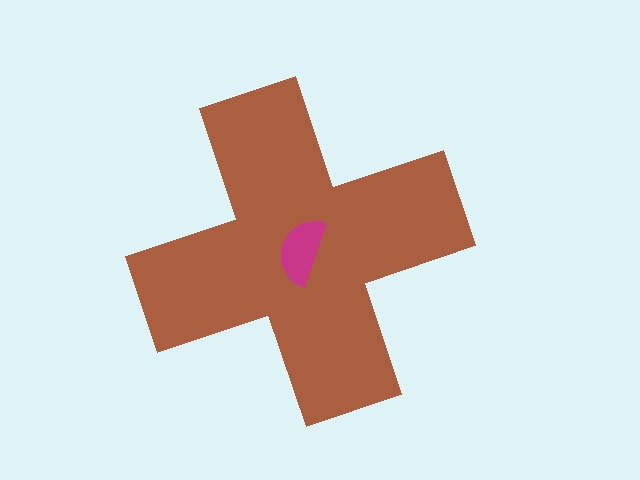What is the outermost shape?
The brown cross.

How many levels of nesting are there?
2.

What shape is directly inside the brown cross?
The magenta semicircle.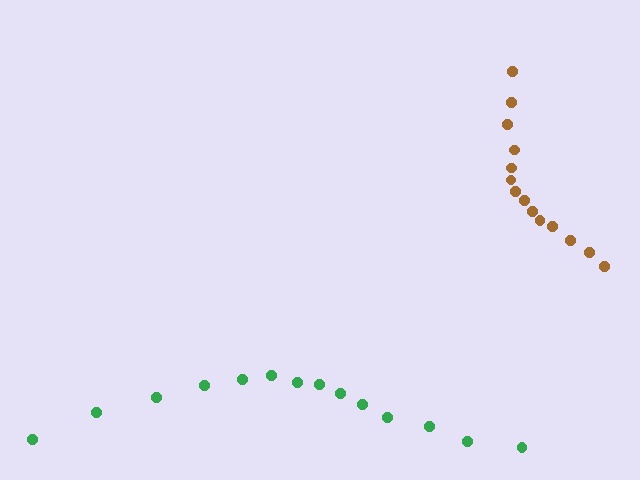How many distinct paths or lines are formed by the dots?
There are 2 distinct paths.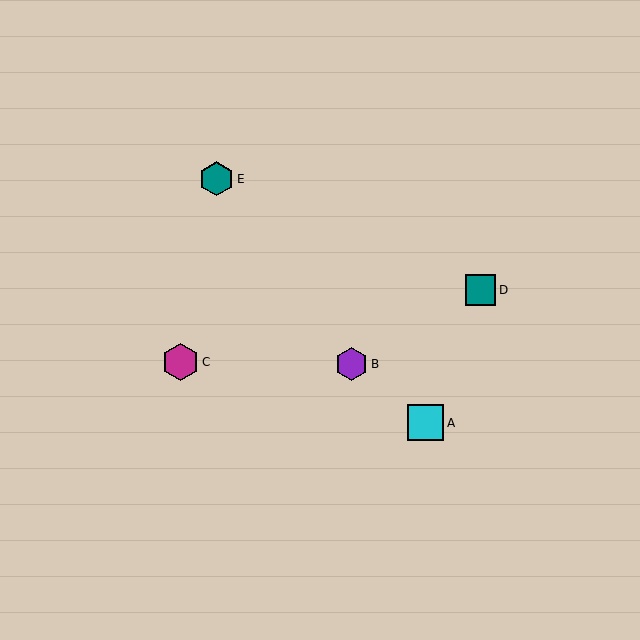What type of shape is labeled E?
Shape E is a teal hexagon.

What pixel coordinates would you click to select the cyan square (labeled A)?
Click at (426, 423) to select the cyan square A.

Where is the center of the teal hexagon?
The center of the teal hexagon is at (216, 179).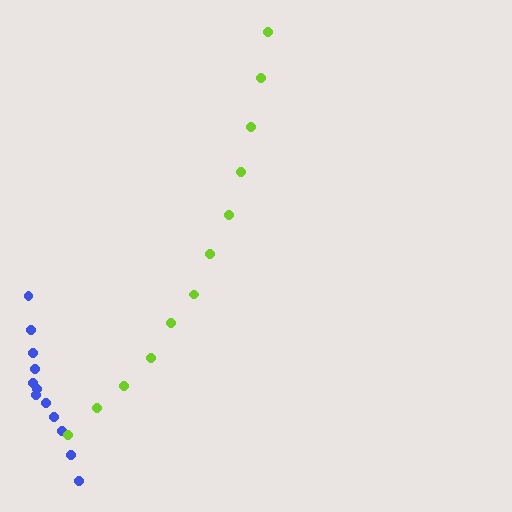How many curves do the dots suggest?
There are 2 distinct paths.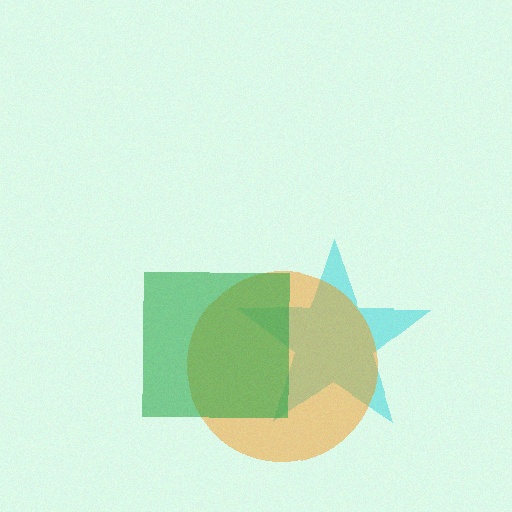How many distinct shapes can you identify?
There are 3 distinct shapes: a cyan star, an orange circle, a green square.